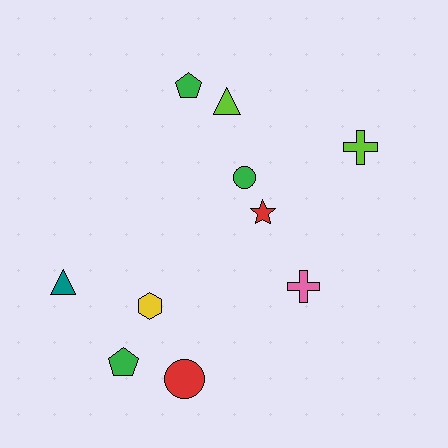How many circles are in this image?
There are 2 circles.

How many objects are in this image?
There are 10 objects.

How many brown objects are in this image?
There are no brown objects.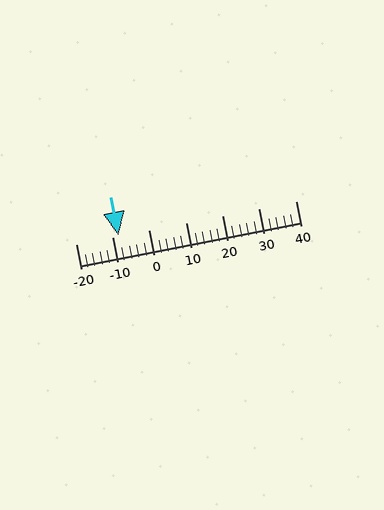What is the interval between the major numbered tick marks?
The major tick marks are spaced 10 units apart.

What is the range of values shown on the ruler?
The ruler shows values from -20 to 40.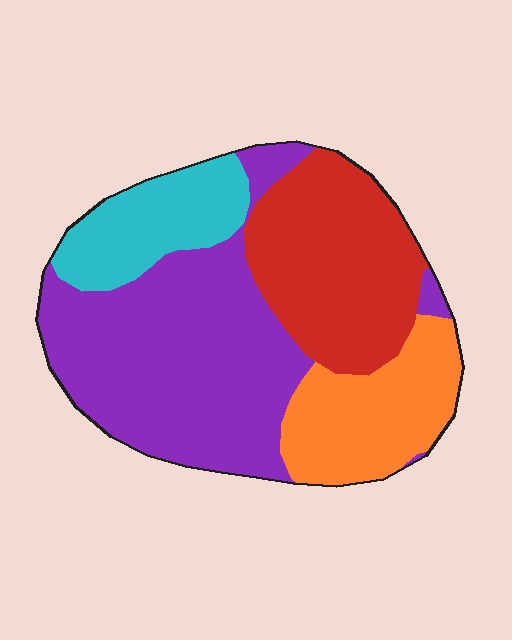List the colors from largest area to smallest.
From largest to smallest: purple, red, orange, cyan.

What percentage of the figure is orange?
Orange covers 18% of the figure.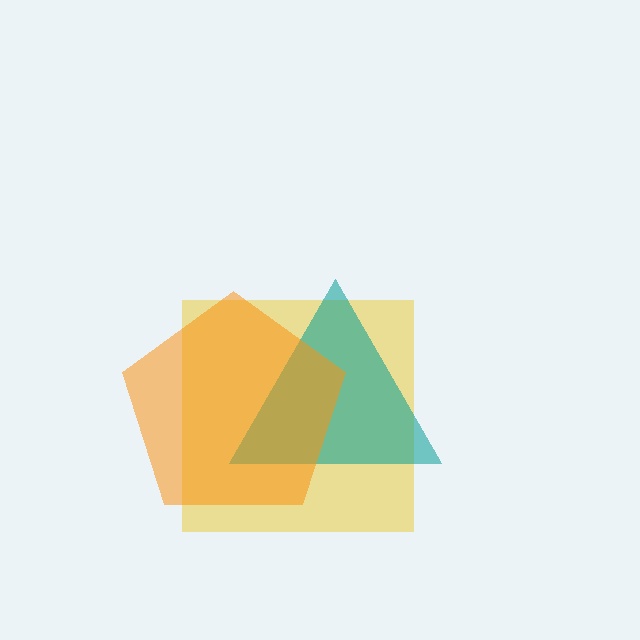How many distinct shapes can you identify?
There are 3 distinct shapes: a yellow square, a teal triangle, an orange pentagon.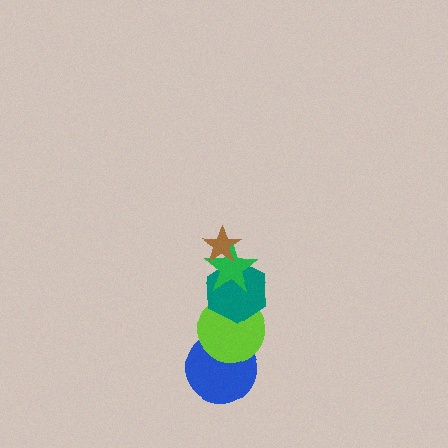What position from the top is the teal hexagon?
The teal hexagon is 3rd from the top.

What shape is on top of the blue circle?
The lime circle is on top of the blue circle.